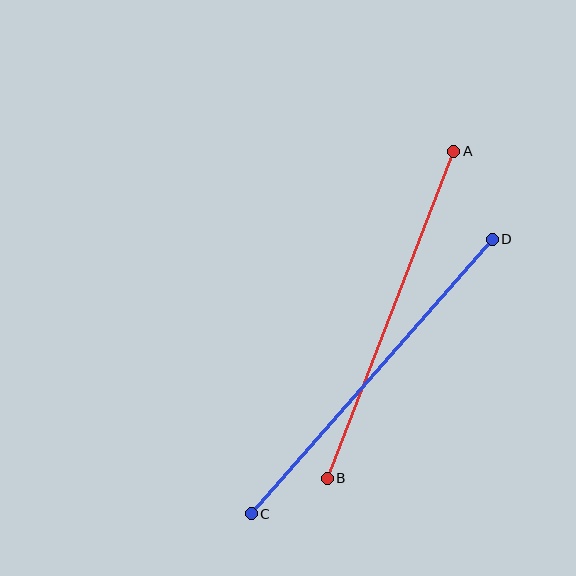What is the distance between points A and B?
The distance is approximately 351 pixels.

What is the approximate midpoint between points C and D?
The midpoint is at approximately (372, 377) pixels.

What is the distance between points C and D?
The distance is approximately 365 pixels.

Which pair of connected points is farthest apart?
Points C and D are farthest apart.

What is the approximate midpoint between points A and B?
The midpoint is at approximately (390, 315) pixels.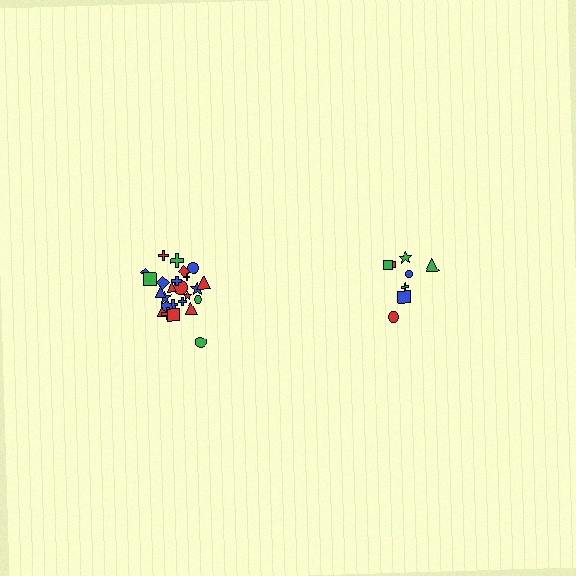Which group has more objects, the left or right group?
The left group.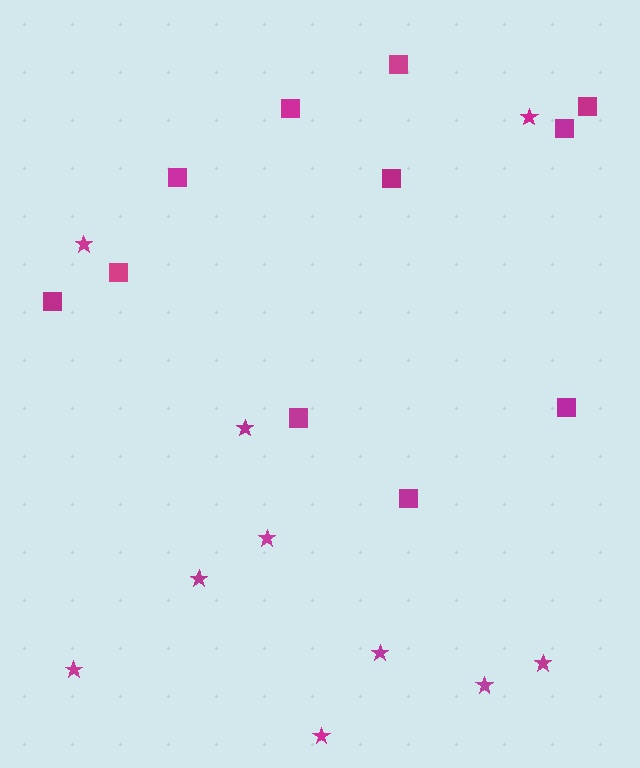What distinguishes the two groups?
There are 2 groups: one group of squares (11) and one group of stars (10).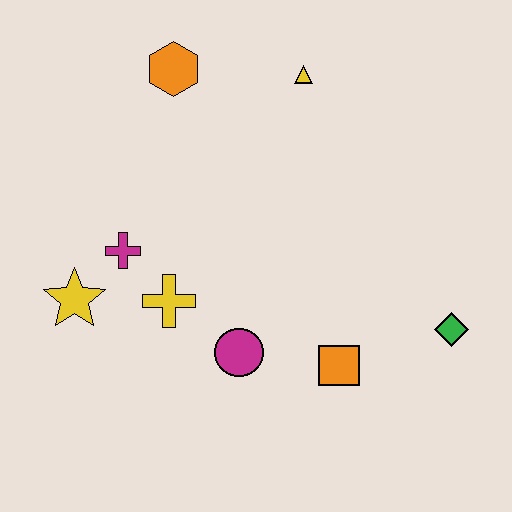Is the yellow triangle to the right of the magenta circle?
Yes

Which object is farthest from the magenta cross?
The green diamond is farthest from the magenta cross.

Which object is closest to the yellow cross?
The magenta cross is closest to the yellow cross.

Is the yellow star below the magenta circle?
No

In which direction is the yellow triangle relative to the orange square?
The yellow triangle is above the orange square.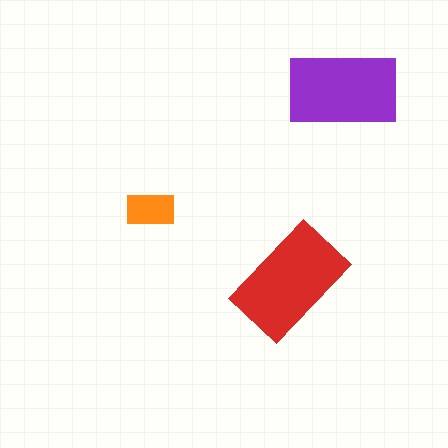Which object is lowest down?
The red rectangle is bottommost.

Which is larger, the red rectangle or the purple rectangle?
The red one.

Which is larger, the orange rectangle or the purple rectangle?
The purple one.